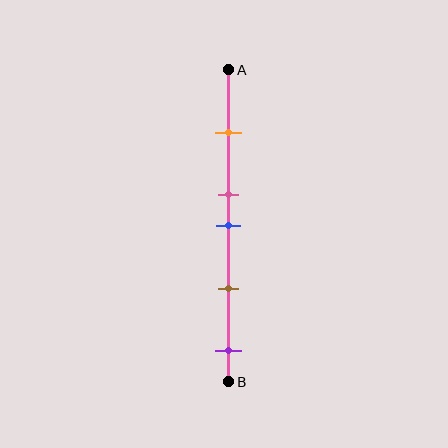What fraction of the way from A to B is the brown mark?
The brown mark is approximately 70% (0.7) of the way from A to B.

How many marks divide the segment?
There are 5 marks dividing the segment.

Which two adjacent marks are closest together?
The pink and blue marks are the closest adjacent pair.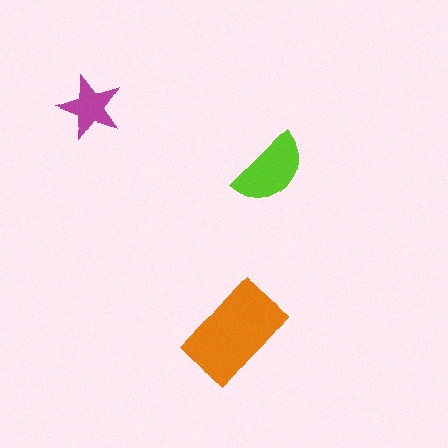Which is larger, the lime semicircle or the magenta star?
The lime semicircle.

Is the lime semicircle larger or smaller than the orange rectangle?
Smaller.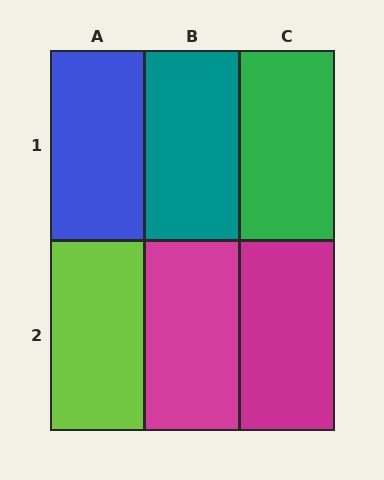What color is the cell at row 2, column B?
Magenta.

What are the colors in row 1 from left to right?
Blue, teal, green.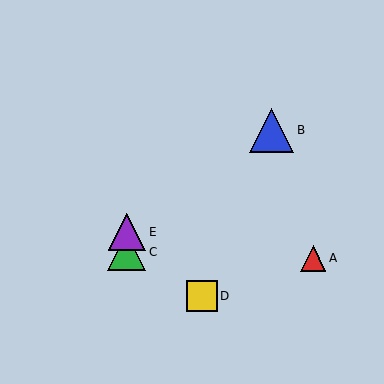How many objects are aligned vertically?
2 objects (C, E) are aligned vertically.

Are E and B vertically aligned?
No, E is at x≈127 and B is at x≈272.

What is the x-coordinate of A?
Object A is at x≈313.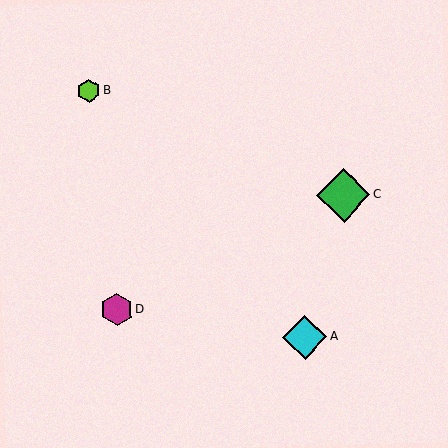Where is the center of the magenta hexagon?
The center of the magenta hexagon is at (117, 310).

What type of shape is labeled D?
Shape D is a magenta hexagon.